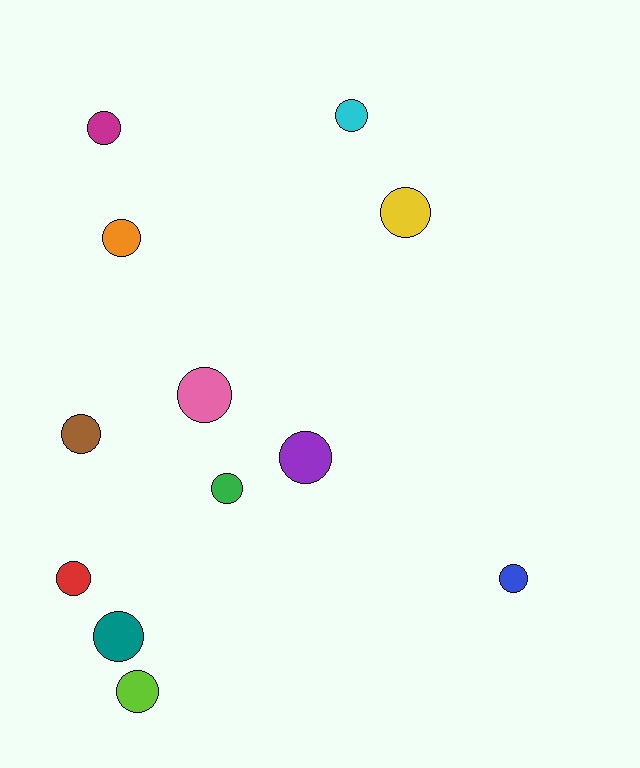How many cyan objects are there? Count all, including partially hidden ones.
There is 1 cyan object.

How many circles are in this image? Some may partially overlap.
There are 12 circles.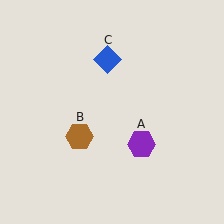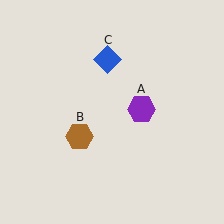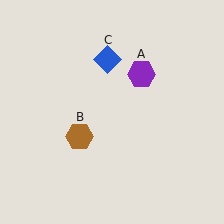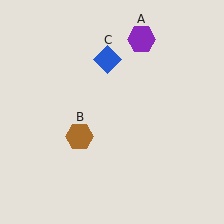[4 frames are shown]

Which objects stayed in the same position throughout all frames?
Brown hexagon (object B) and blue diamond (object C) remained stationary.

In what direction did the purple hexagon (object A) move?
The purple hexagon (object A) moved up.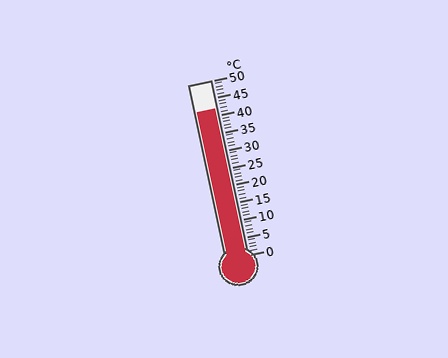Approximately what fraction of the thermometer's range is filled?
The thermometer is filled to approximately 85% of its range.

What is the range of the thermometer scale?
The thermometer scale ranges from 0°C to 50°C.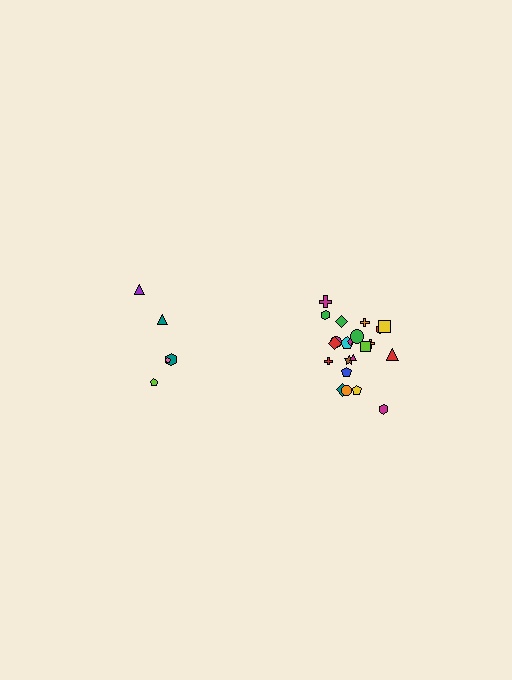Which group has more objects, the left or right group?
The right group.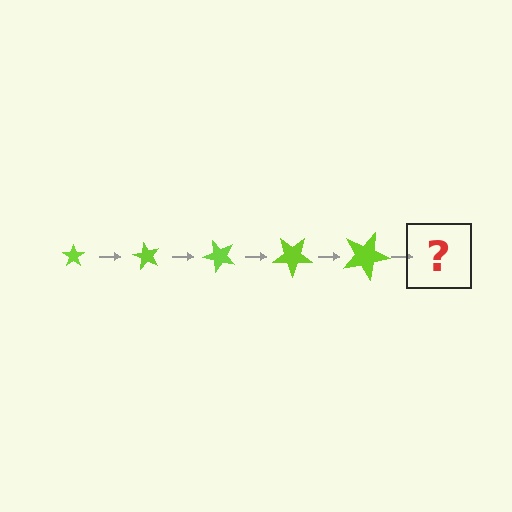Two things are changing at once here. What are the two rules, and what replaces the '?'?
The two rules are that the star grows larger each step and it rotates 60 degrees each step. The '?' should be a star, larger than the previous one and rotated 300 degrees from the start.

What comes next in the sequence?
The next element should be a star, larger than the previous one and rotated 300 degrees from the start.